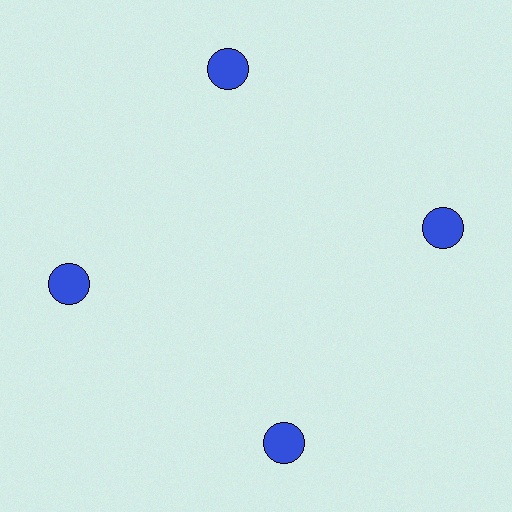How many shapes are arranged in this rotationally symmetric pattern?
There are 4 shapes, arranged in 4 groups of 1.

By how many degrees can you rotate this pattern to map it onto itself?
The pattern maps onto itself every 90 degrees of rotation.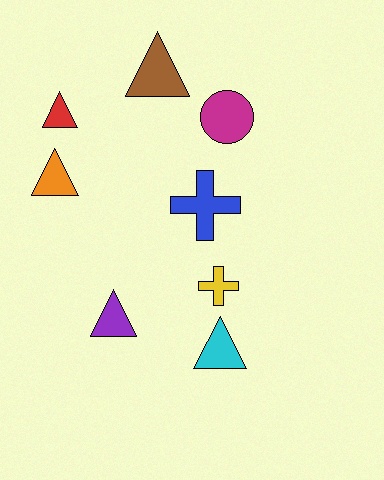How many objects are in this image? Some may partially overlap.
There are 8 objects.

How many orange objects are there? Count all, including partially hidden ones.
There is 1 orange object.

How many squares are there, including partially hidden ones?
There are no squares.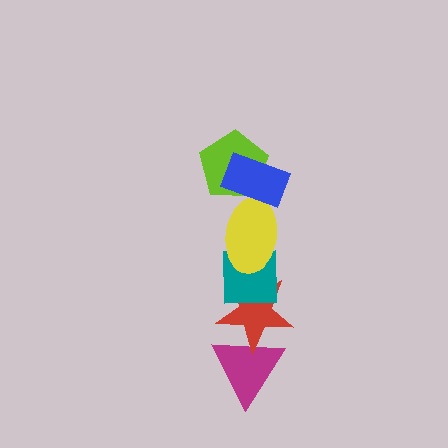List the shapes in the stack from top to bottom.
From top to bottom: the blue rectangle, the lime pentagon, the yellow ellipse, the teal square, the red star, the magenta triangle.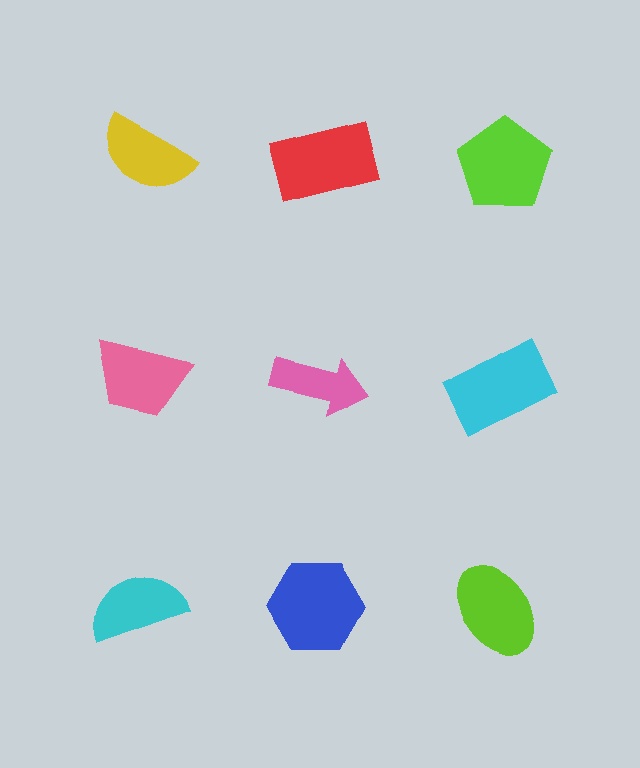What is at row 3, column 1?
A cyan semicircle.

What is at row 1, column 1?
A yellow semicircle.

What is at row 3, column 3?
A lime ellipse.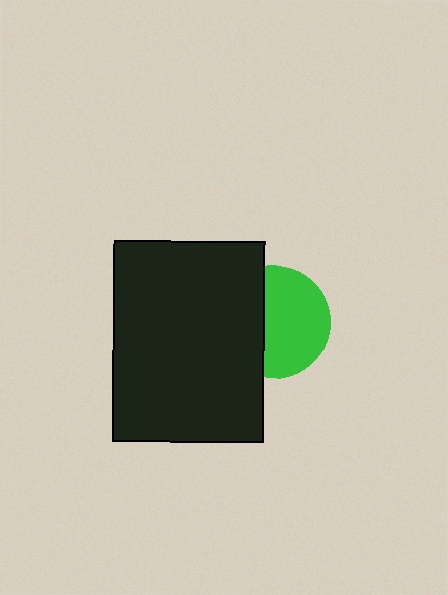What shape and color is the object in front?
The object in front is a black rectangle.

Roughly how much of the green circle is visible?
About half of it is visible (roughly 60%).